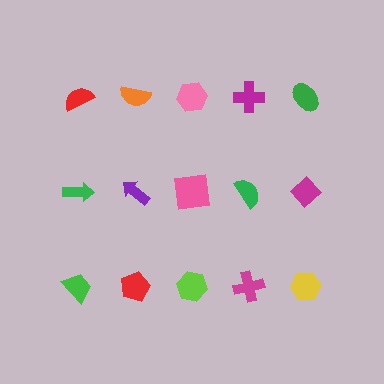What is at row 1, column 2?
An orange semicircle.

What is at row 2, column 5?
A magenta diamond.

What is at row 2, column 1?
A green arrow.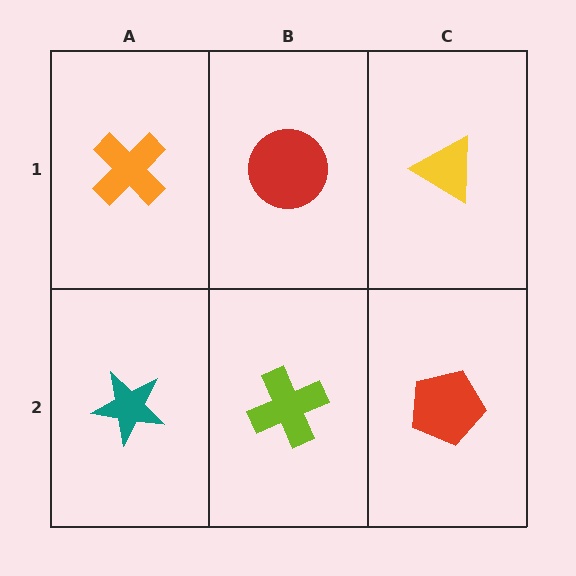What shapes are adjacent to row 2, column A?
An orange cross (row 1, column A), a lime cross (row 2, column B).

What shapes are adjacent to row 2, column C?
A yellow triangle (row 1, column C), a lime cross (row 2, column B).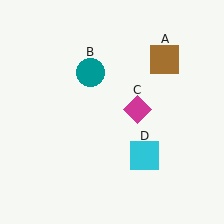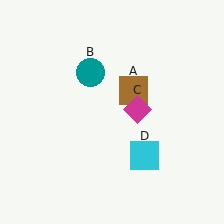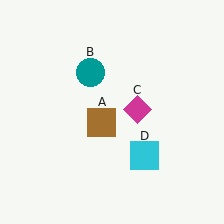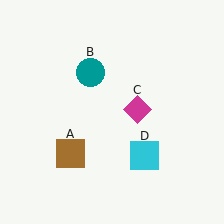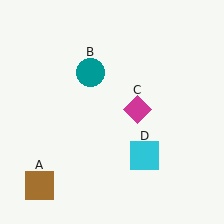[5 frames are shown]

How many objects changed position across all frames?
1 object changed position: brown square (object A).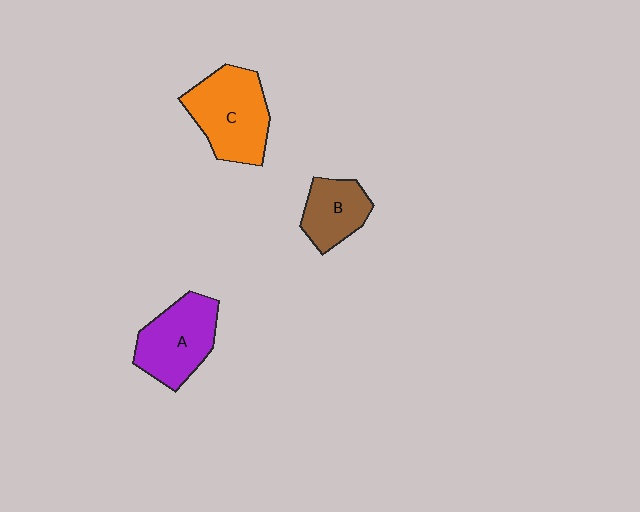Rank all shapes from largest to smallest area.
From largest to smallest: C (orange), A (purple), B (brown).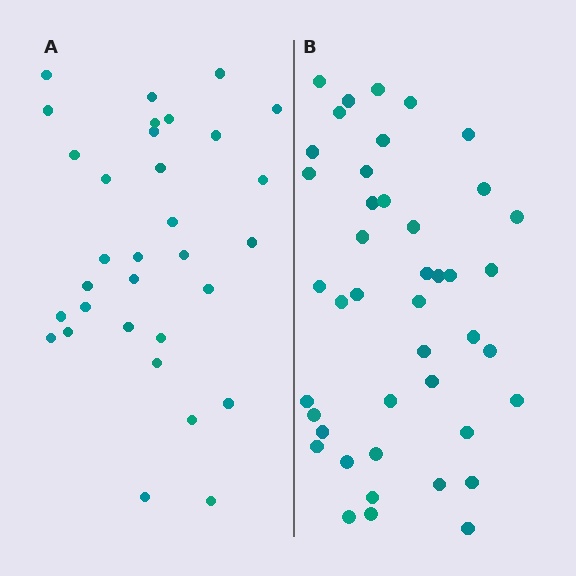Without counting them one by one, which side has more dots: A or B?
Region B (the right region) has more dots.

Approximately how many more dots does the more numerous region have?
Region B has roughly 12 or so more dots than region A.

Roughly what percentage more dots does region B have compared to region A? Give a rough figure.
About 35% more.